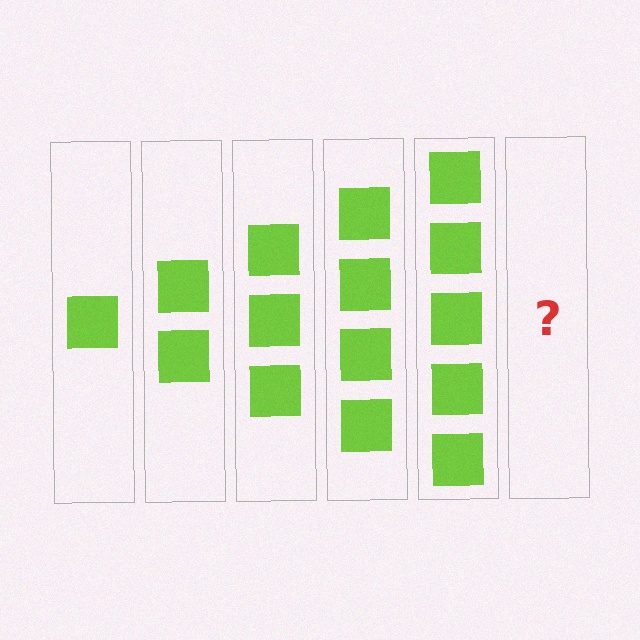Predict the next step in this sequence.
The next step is 6 squares.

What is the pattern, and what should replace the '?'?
The pattern is that each step adds one more square. The '?' should be 6 squares.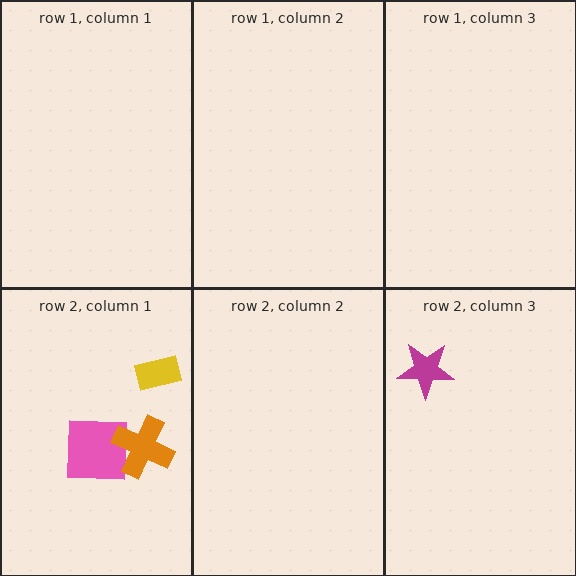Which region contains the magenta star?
The row 2, column 3 region.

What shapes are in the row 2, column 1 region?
The pink square, the yellow rectangle, the orange cross.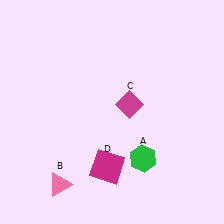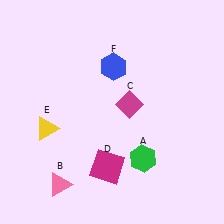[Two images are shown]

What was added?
A yellow triangle (E), a blue hexagon (F) were added in Image 2.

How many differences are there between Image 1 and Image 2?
There are 2 differences between the two images.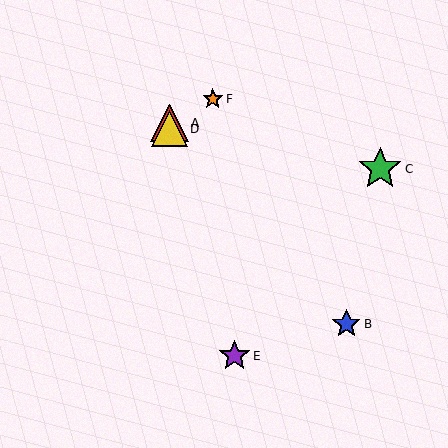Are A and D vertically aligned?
Yes, both are at x≈170.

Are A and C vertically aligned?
No, A is at x≈170 and C is at x≈380.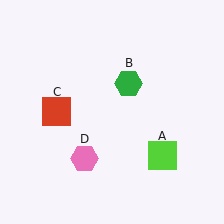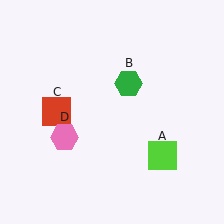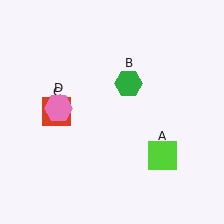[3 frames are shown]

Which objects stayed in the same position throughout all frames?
Lime square (object A) and green hexagon (object B) and red square (object C) remained stationary.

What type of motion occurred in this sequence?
The pink hexagon (object D) rotated clockwise around the center of the scene.